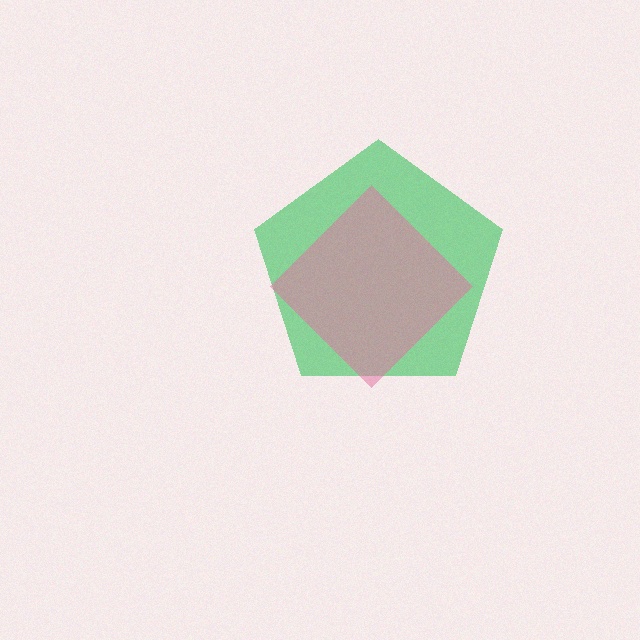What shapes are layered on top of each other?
The layered shapes are: a green pentagon, a pink diamond.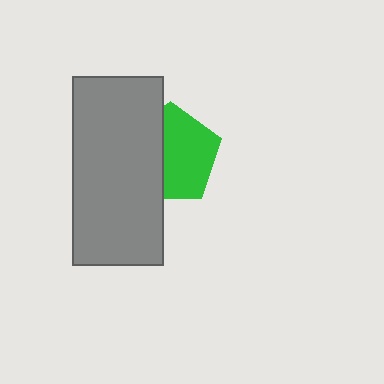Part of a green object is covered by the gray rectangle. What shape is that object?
It is a pentagon.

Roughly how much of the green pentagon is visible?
About half of it is visible (roughly 59%).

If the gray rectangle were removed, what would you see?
You would see the complete green pentagon.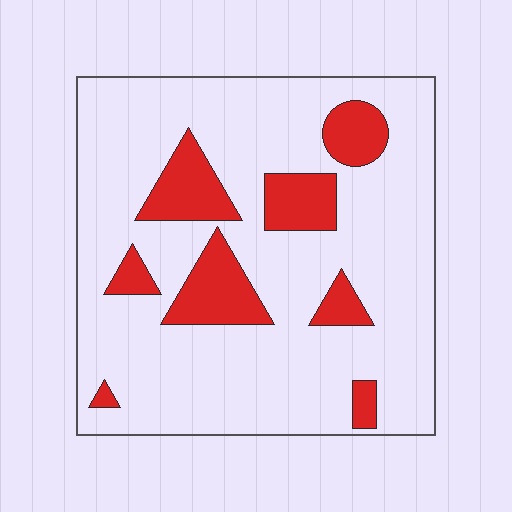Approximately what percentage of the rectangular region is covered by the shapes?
Approximately 20%.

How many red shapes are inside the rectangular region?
8.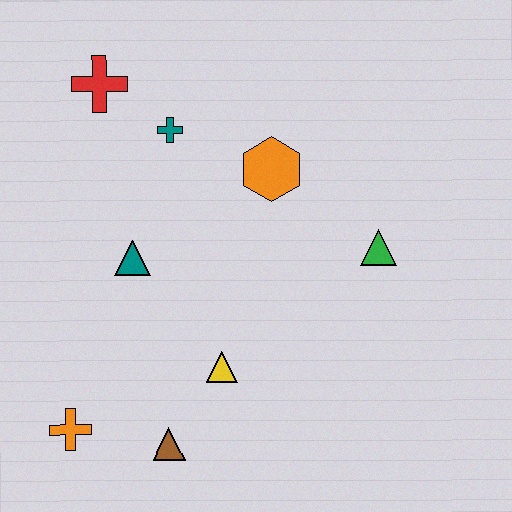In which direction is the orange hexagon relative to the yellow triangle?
The orange hexagon is above the yellow triangle.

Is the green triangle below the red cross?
Yes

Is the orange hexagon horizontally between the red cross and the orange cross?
No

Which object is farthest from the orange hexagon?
The orange cross is farthest from the orange hexagon.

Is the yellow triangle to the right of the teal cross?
Yes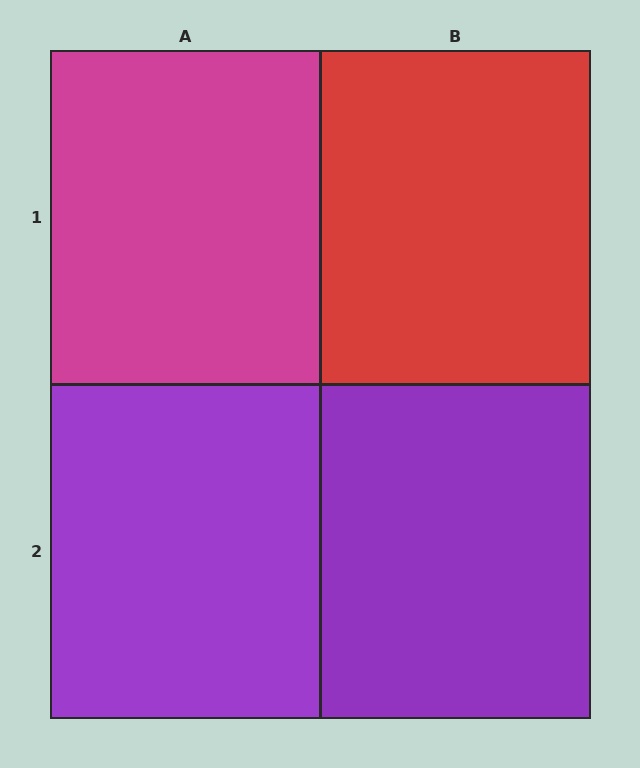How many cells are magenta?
1 cell is magenta.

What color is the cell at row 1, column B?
Red.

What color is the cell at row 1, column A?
Magenta.